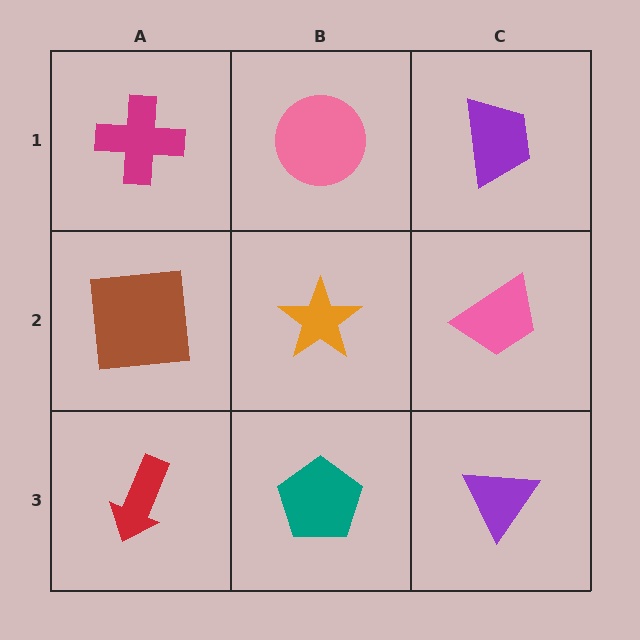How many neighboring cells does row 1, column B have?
3.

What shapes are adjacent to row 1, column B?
An orange star (row 2, column B), a magenta cross (row 1, column A), a purple trapezoid (row 1, column C).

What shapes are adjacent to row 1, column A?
A brown square (row 2, column A), a pink circle (row 1, column B).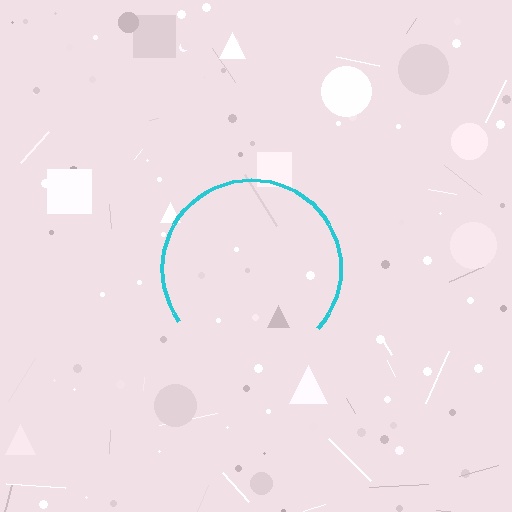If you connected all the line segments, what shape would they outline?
They would outline a circle.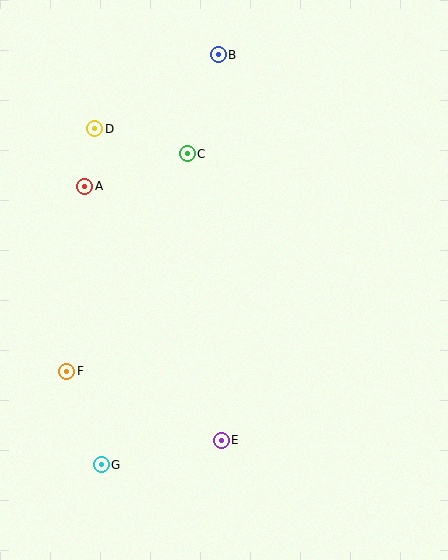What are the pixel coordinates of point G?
Point G is at (101, 465).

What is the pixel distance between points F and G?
The distance between F and G is 100 pixels.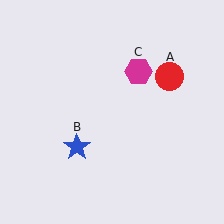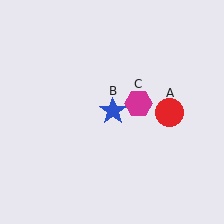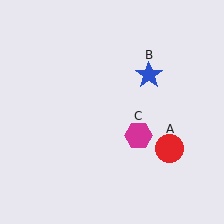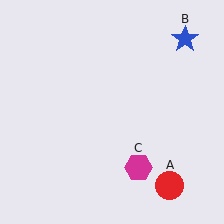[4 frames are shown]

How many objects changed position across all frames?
3 objects changed position: red circle (object A), blue star (object B), magenta hexagon (object C).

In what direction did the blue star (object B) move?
The blue star (object B) moved up and to the right.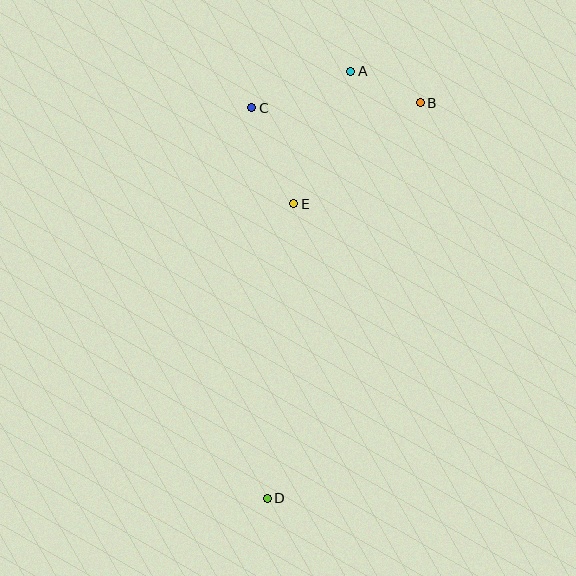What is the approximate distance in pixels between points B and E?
The distance between B and E is approximately 162 pixels.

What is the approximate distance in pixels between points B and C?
The distance between B and C is approximately 169 pixels.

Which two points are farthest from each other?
Points A and D are farthest from each other.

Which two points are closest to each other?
Points A and B are closest to each other.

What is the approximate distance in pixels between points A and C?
The distance between A and C is approximately 106 pixels.